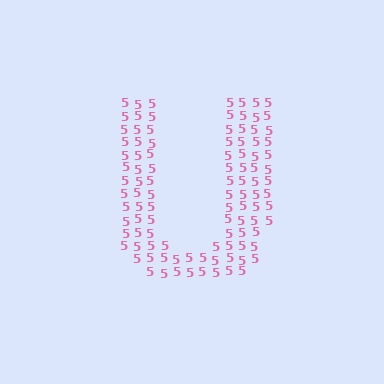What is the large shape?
The large shape is the letter U.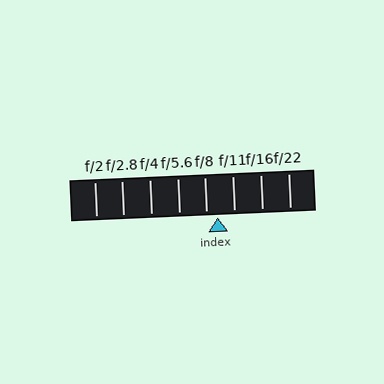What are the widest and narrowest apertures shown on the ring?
The widest aperture shown is f/2 and the narrowest is f/22.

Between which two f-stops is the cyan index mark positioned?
The index mark is between f/8 and f/11.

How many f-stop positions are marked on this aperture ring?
There are 8 f-stop positions marked.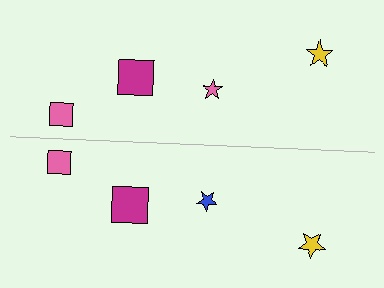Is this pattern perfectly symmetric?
No, the pattern is not perfectly symmetric. The blue star on the bottom side breaks the symmetry — its mirror counterpart is pink.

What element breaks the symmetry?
The blue star on the bottom side breaks the symmetry — its mirror counterpart is pink.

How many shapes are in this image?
There are 8 shapes in this image.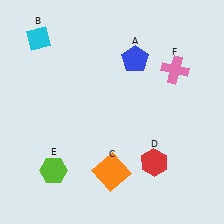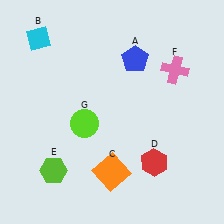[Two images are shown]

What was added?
A lime circle (G) was added in Image 2.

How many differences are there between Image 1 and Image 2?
There is 1 difference between the two images.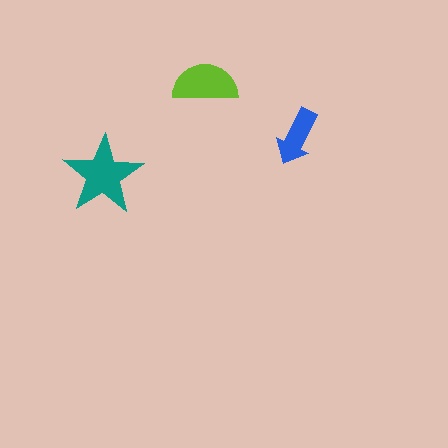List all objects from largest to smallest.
The teal star, the lime semicircle, the blue arrow.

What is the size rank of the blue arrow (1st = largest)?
3rd.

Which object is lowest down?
The teal star is bottommost.